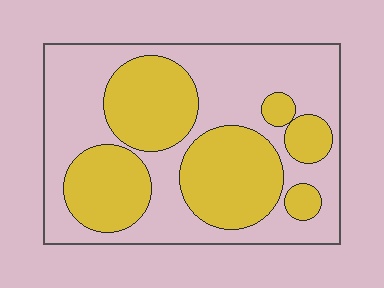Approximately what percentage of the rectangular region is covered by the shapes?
Approximately 45%.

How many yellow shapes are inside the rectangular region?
6.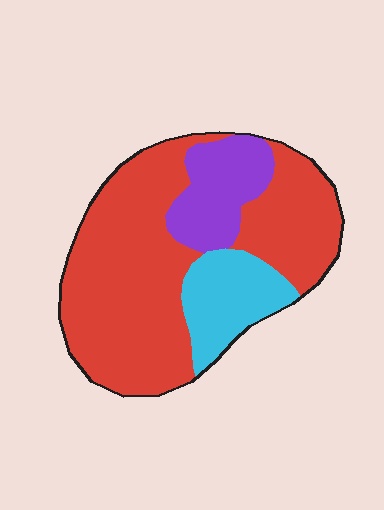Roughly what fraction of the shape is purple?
Purple takes up less than a quarter of the shape.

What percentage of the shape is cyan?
Cyan covers 16% of the shape.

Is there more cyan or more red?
Red.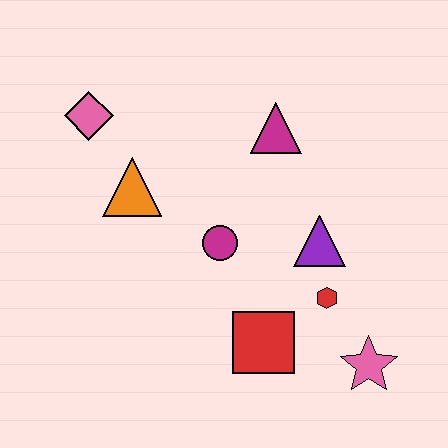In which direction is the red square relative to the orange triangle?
The red square is below the orange triangle.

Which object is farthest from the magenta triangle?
The pink star is farthest from the magenta triangle.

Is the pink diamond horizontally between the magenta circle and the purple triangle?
No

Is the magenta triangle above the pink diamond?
No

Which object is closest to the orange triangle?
The pink diamond is closest to the orange triangle.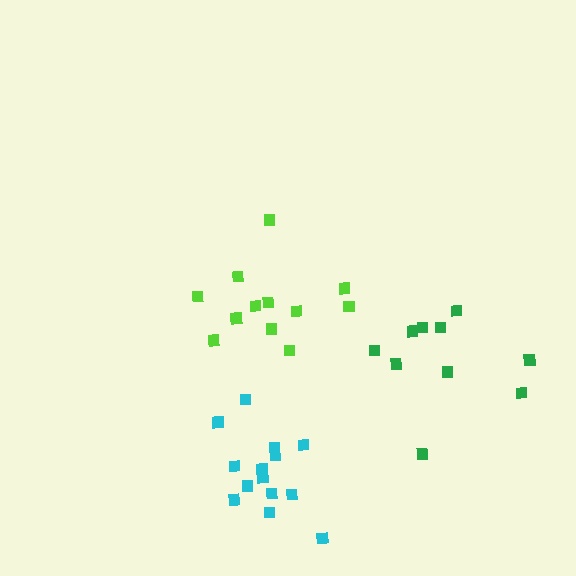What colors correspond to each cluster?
The clusters are colored: lime, cyan, green.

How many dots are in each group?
Group 1: 12 dots, Group 2: 14 dots, Group 3: 10 dots (36 total).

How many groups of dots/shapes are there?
There are 3 groups.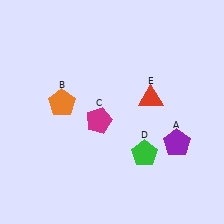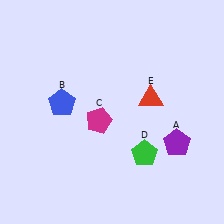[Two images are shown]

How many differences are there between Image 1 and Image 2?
There is 1 difference between the two images.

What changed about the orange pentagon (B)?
In Image 1, B is orange. In Image 2, it changed to blue.